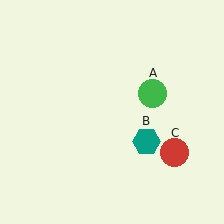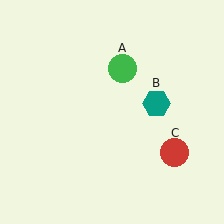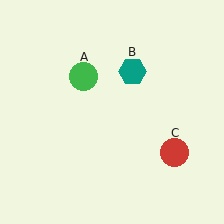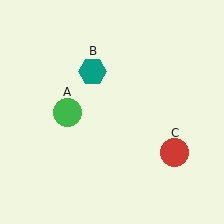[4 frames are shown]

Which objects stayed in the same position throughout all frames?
Red circle (object C) remained stationary.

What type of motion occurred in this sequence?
The green circle (object A), teal hexagon (object B) rotated counterclockwise around the center of the scene.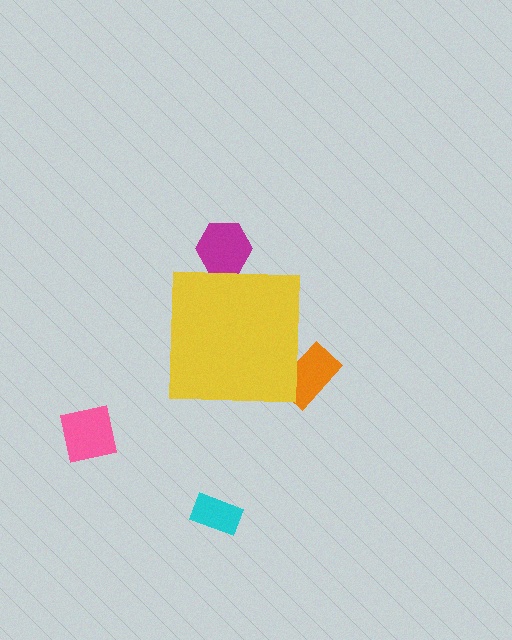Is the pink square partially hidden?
No, the pink square is fully visible.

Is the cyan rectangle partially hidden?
No, the cyan rectangle is fully visible.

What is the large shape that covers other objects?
A yellow square.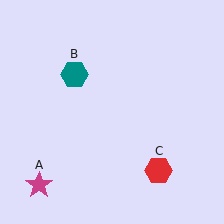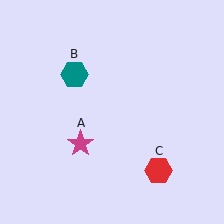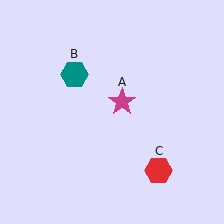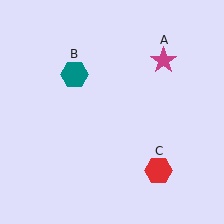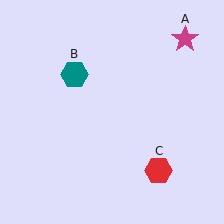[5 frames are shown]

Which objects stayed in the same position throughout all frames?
Teal hexagon (object B) and red hexagon (object C) remained stationary.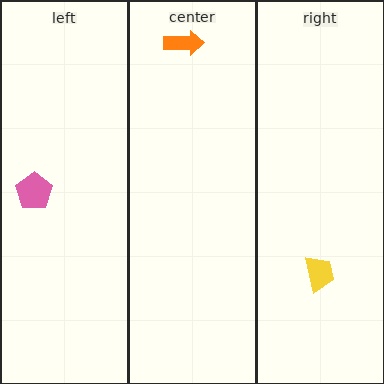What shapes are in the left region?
The pink pentagon.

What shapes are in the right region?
The yellow trapezoid.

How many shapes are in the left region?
1.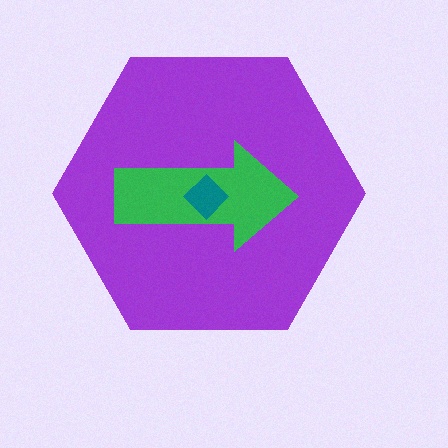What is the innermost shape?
The teal diamond.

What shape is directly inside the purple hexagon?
The green arrow.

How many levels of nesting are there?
3.